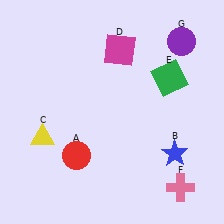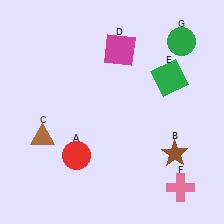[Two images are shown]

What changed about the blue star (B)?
In Image 1, B is blue. In Image 2, it changed to brown.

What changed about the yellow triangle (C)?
In Image 1, C is yellow. In Image 2, it changed to brown.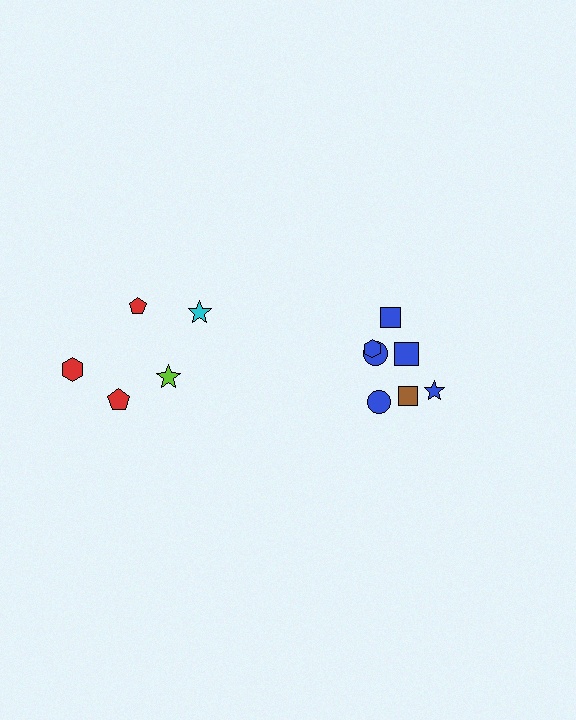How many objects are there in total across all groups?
There are 12 objects.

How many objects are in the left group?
There are 5 objects.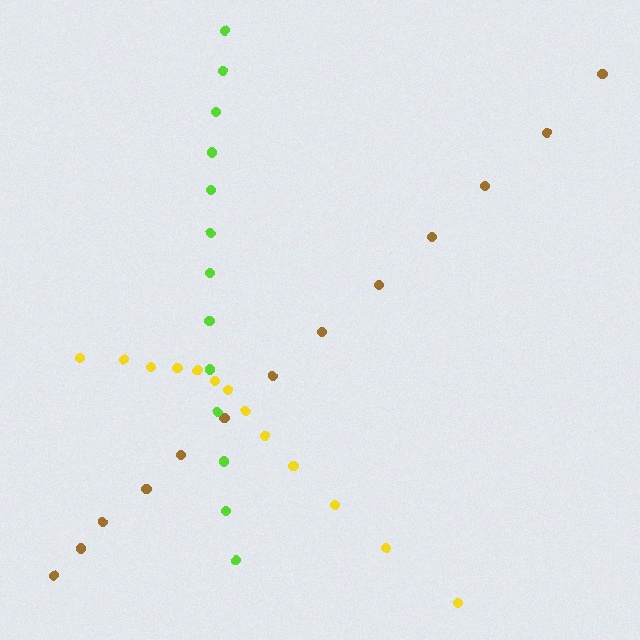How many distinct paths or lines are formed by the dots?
There are 3 distinct paths.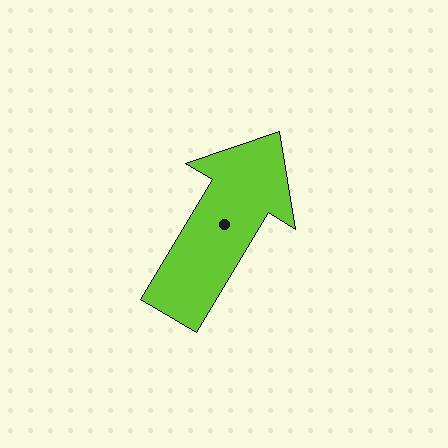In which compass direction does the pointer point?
Northeast.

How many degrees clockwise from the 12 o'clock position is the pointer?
Approximately 31 degrees.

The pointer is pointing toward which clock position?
Roughly 1 o'clock.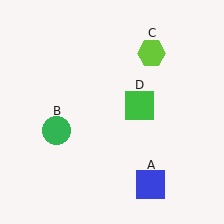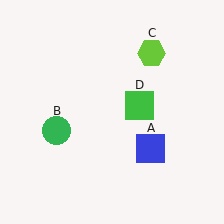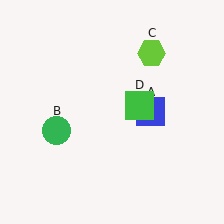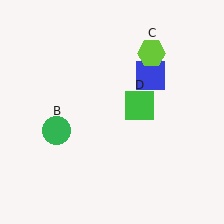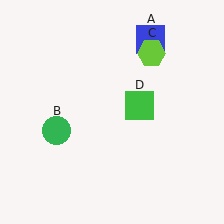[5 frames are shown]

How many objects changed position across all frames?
1 object changed position: blue square (object A).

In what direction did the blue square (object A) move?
The blue square (object A) moved up.